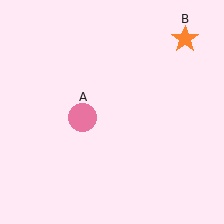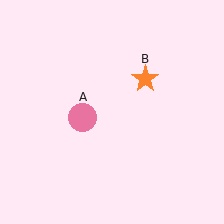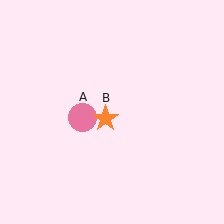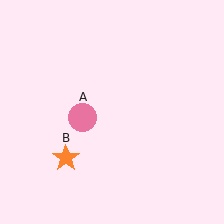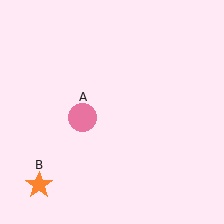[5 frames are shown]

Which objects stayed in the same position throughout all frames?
Pink circle (object A) remained stationary.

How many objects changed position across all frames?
1 object changed position: orange star (object B).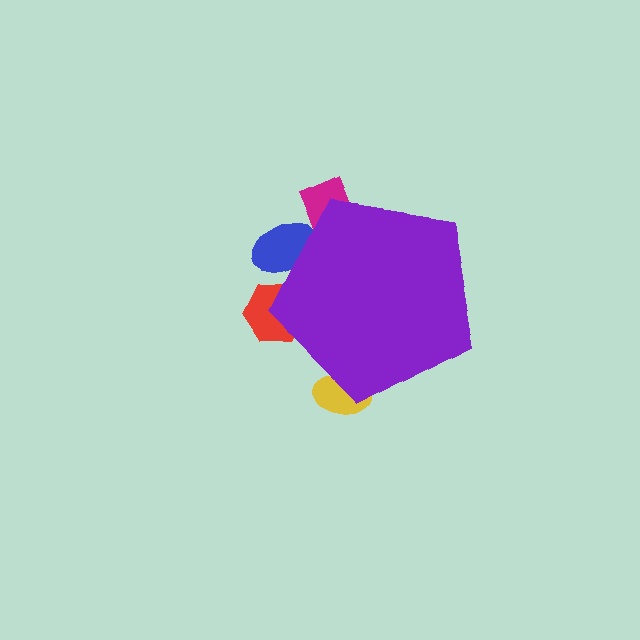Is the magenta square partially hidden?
Yes, the magenta square is partially hidden behind the purple pentagon.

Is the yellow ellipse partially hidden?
Yes, the yellow ellipse is partially hidden behind the purple pentagon.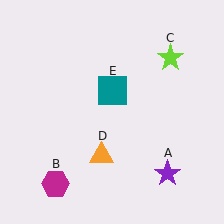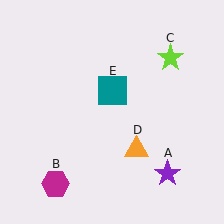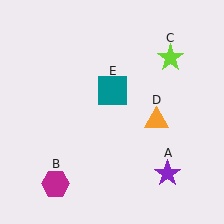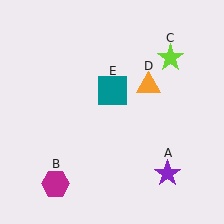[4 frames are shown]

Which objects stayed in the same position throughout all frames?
Purple star (object A) and magenta hexagon (object B) and lime star (object C) and teal square (object E) remained stationary.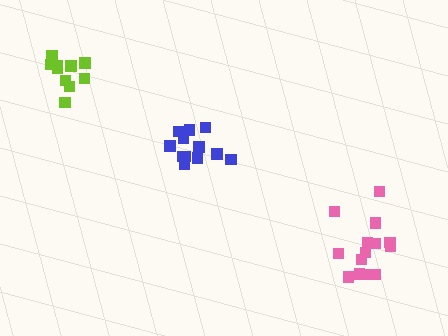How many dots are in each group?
Group 1: 12 dots, Group 2: 10 dots, Group 3: 14 dots (36 total).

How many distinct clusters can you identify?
There are 3 distinct clusters.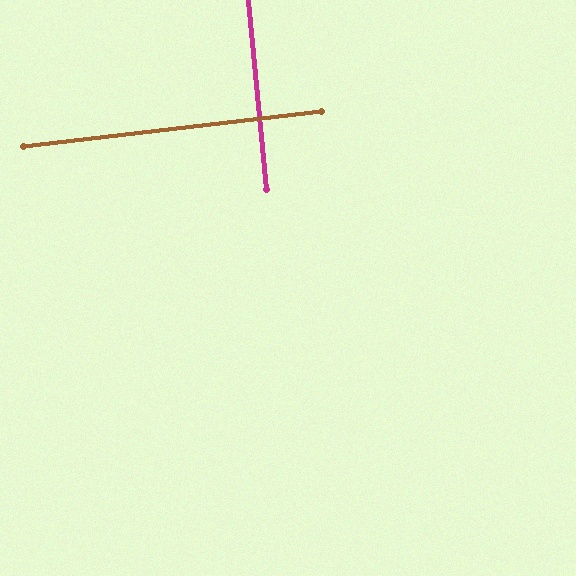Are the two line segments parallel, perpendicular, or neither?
Perpendicular — they meet at approximately 89°.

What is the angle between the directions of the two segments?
Approximately 89 degrees.